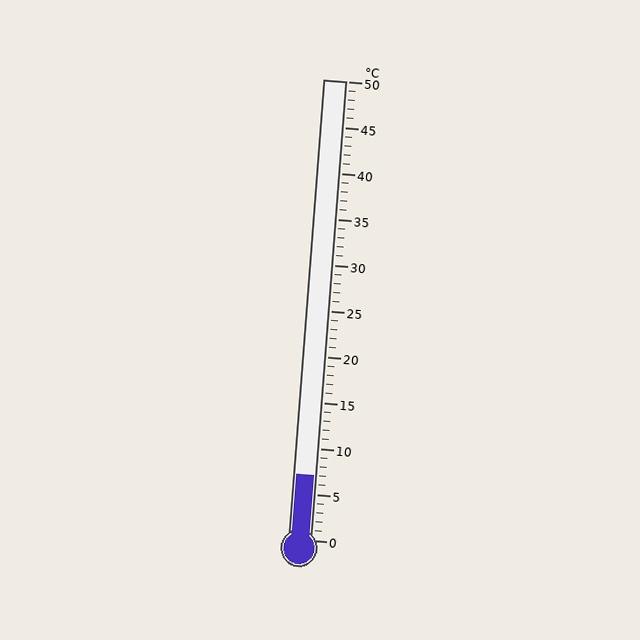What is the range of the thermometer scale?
The thermometer scale ranges from 0°C to 50°C.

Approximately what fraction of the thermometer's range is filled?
The thermometer is filled to approximately 15% of its range.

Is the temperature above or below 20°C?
The temperature is below 20°C.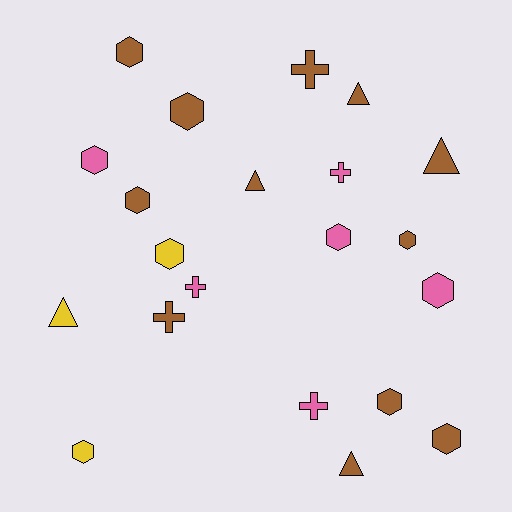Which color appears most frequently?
Brown, with 12 objects.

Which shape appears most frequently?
Hexagon, with 11 objects.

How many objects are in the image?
There are 21 objects.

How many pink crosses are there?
There are 3 pink crosses.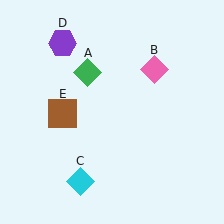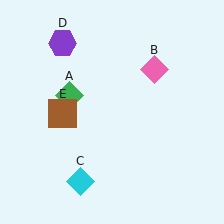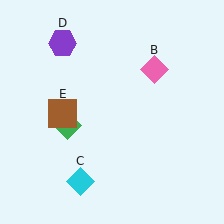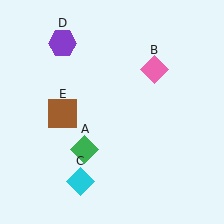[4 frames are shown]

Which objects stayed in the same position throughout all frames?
Pink diamond (object B) and cyan diamond (object C) and purple hexagon (object D) and brown square (object E) remained stationary.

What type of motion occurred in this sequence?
The green diamond (object A) rotated counterclockwise around the center of the scene.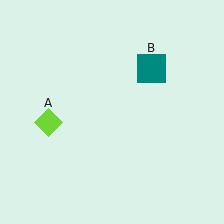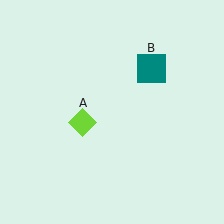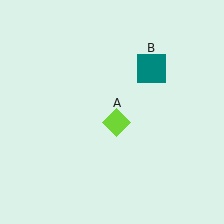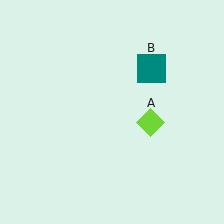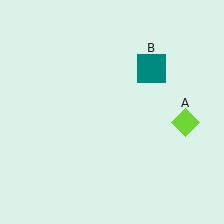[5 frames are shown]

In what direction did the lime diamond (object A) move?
The lime diamond (object A) moved right.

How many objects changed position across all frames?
1 object changed position: lime diamond (object A).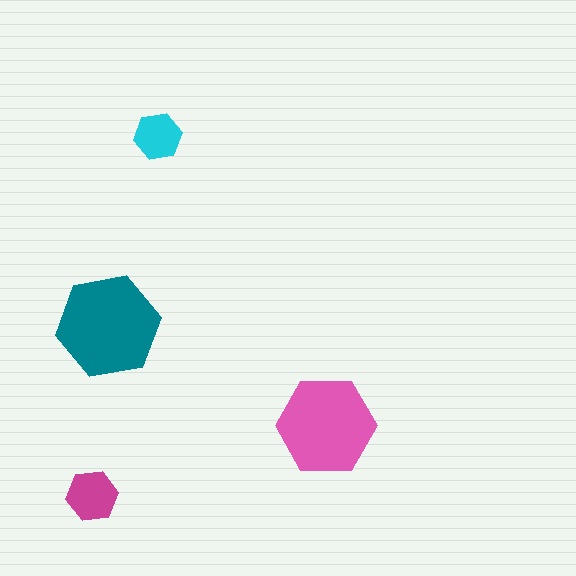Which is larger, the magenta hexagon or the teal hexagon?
The teal one.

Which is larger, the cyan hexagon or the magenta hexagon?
The magenta one.